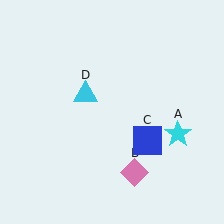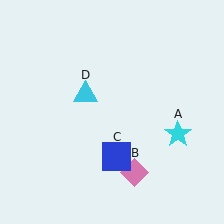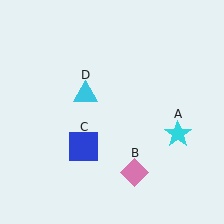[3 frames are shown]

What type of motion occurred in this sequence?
The blue square (object C) rotated clockwise around the center of the scene.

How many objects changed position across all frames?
1 object changed position: blue square (object C).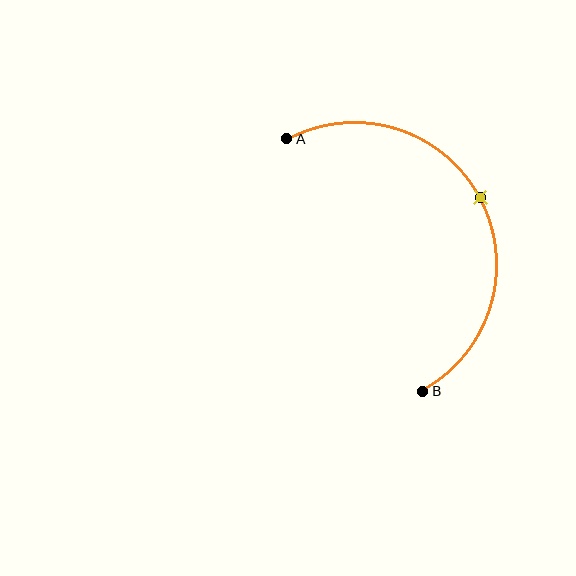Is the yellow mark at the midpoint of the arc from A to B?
Yes. The yellow mark lies on the arc at equal arc-length from both A and B — it is the arc midpoint.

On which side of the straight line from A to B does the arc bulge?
The arc bulges to the right of the straight line connecting A and B.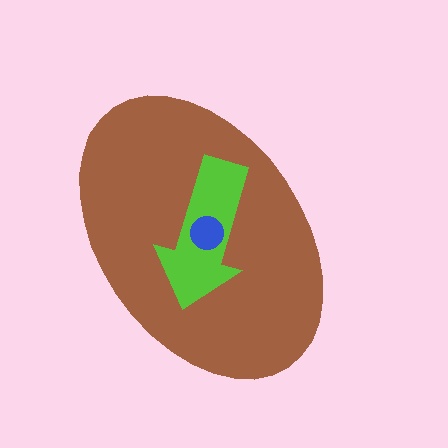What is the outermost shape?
The brown ellipse.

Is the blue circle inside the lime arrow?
Yes.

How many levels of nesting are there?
3.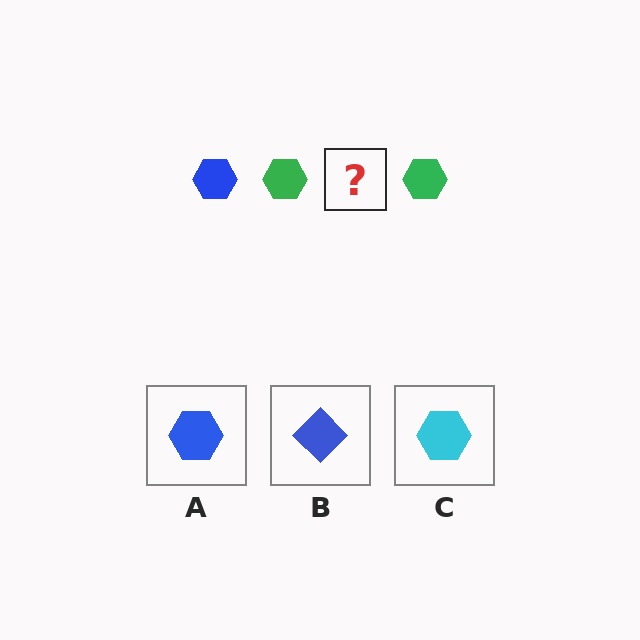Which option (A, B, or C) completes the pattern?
A.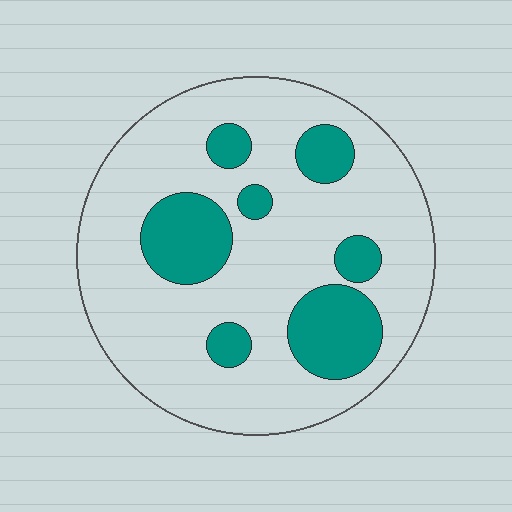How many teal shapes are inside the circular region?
7.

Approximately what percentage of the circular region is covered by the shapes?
Approximately 25%.